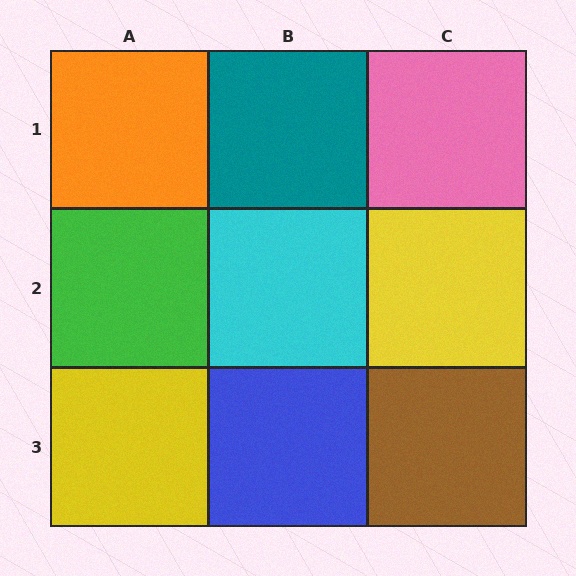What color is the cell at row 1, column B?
Teal.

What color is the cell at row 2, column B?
Cyan.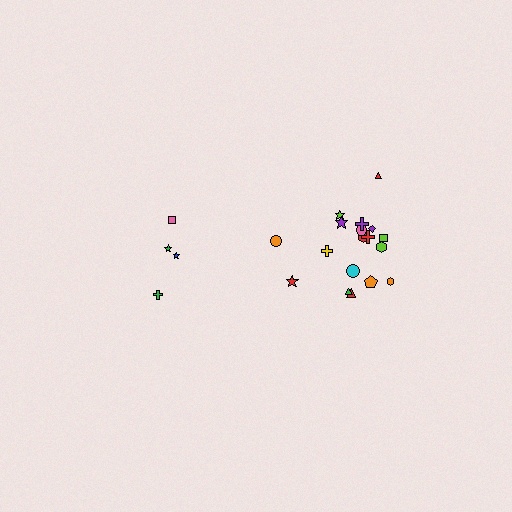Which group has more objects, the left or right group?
The right group.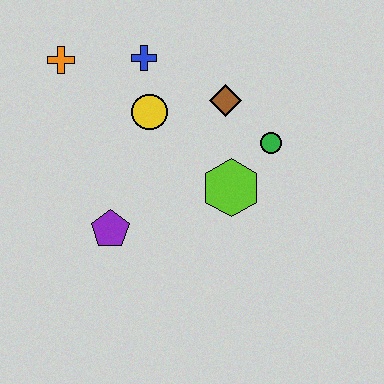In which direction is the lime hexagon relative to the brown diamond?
The lime hexagon is below the brown diamond.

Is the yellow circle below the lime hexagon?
No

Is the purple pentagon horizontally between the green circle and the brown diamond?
No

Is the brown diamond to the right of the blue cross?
Yes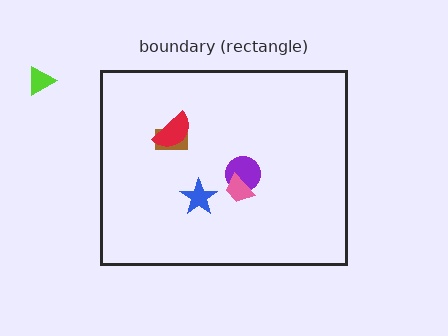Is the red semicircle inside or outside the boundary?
Inside.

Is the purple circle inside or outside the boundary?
Inside.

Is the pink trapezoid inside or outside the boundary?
Inside.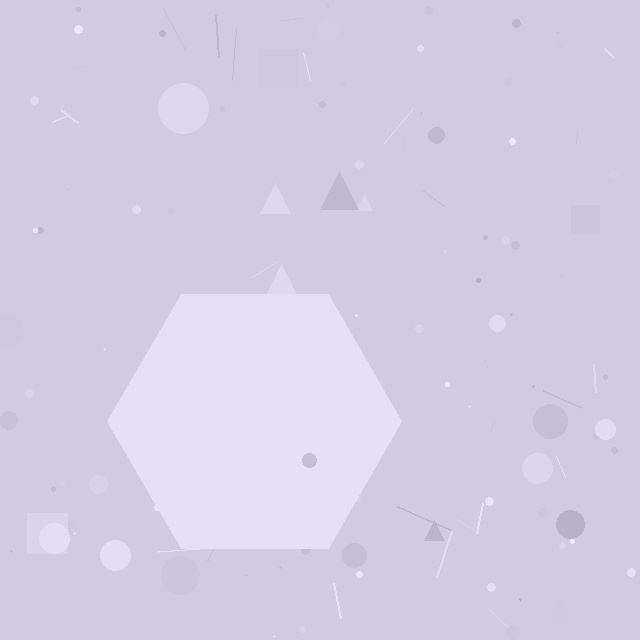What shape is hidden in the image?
A hexagon is hidden in the image.